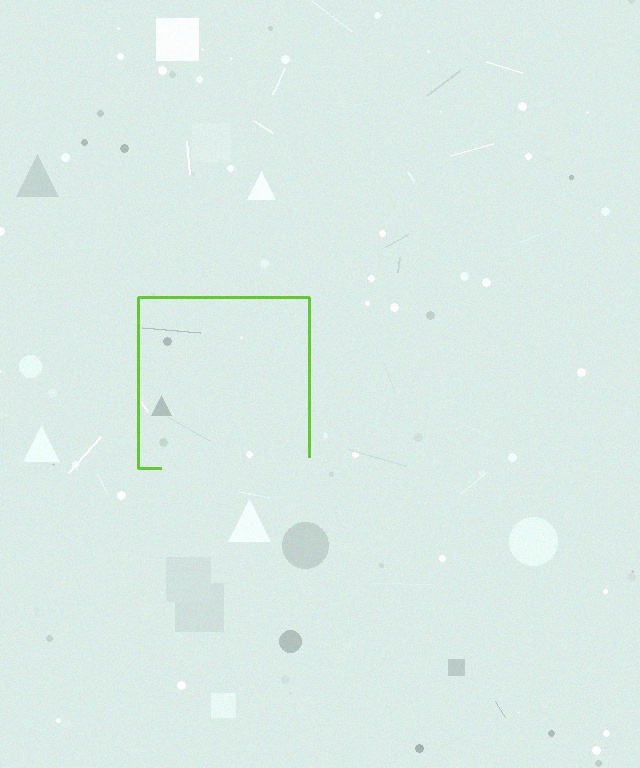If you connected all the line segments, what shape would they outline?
They would outline a square.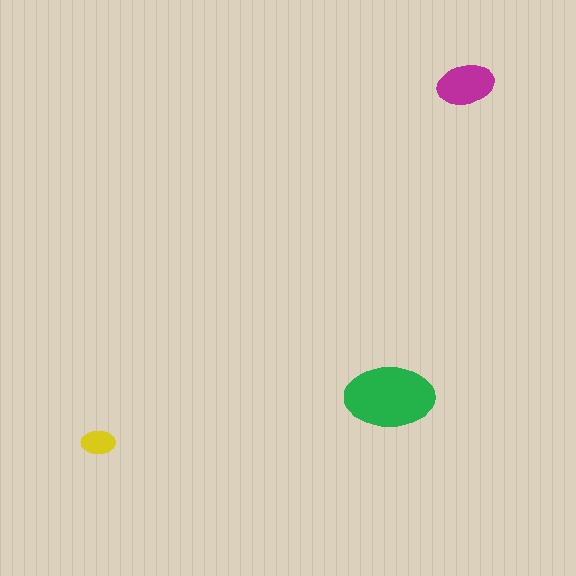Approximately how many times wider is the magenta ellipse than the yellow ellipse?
About 1.5 times wider.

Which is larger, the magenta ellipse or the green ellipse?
The green one.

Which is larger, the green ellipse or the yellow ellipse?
The green one.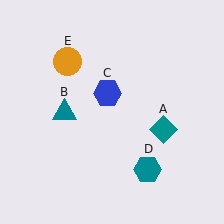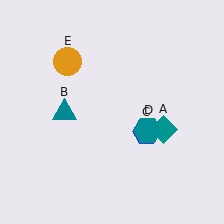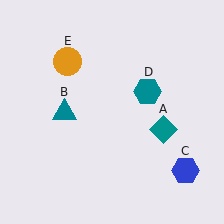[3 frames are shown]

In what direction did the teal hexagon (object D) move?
The teal hexagon (object D) moved up.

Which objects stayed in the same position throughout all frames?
Teal diamond (object A) and teal triangle (object B) and orange circle (object E) remained stationary.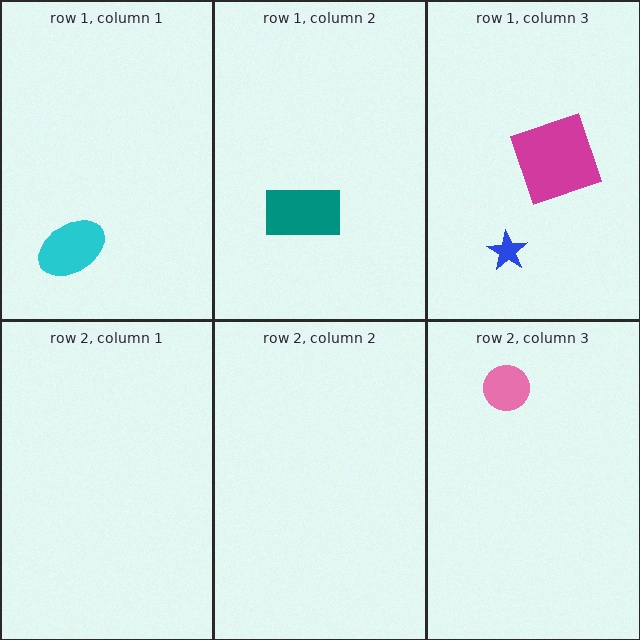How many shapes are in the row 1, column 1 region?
1.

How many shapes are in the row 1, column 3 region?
2.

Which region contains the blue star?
The row 1, column 3 region.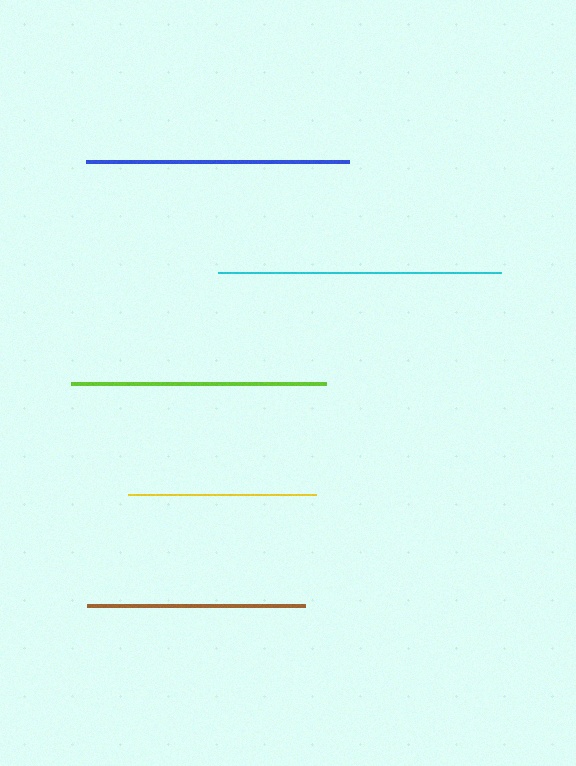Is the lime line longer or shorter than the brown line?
The lime line is longer than the brown line.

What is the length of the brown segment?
The brown segment is approximately 217 pixels long.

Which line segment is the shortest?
The yellow line is the shortest at approximately 188 pixels.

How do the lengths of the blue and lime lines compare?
The blue and lime lines are approximately the same length.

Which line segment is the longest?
The cyan line is the longest at approximately 282 pixels.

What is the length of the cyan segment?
The cyan segment is approximately 282 pixels long.